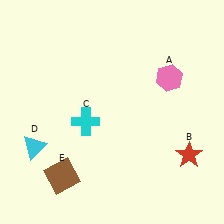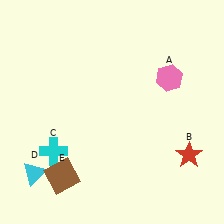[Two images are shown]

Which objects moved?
The objects that moved are: the cyan cross (C), the cyan triangle (D).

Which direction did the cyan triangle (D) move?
The cyan triangle (D) moved down.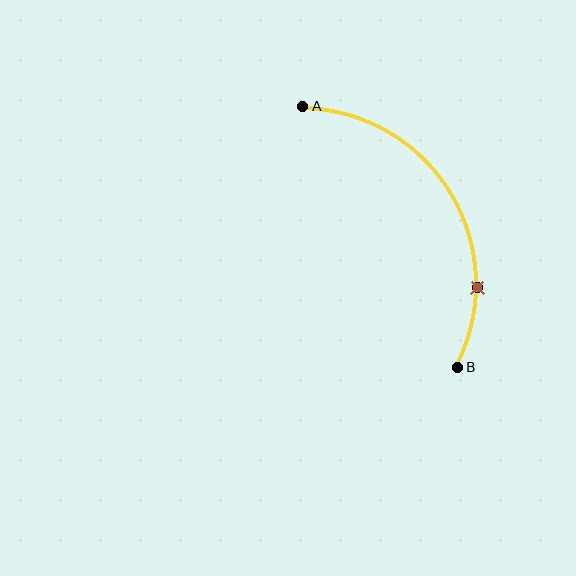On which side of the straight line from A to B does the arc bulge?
The arc bulges to the right of the straight line connecting A and B.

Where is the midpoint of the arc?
The arc midpoint is the point on the curve farthest from the straight line joining A and B. It sits to the right of that line.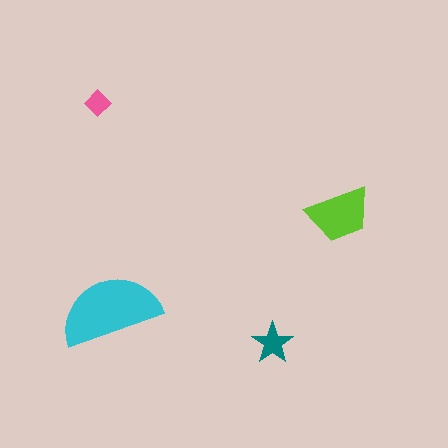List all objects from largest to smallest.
The cyan semicircle, the lime trapezoid, the teal star, the pink diamond.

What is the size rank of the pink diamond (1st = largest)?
4th.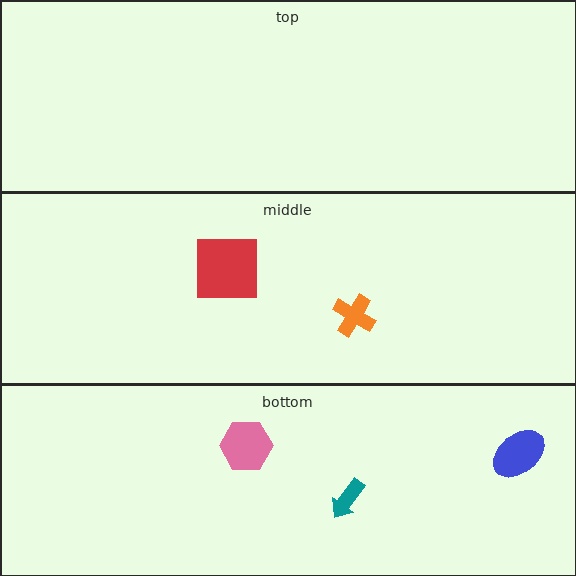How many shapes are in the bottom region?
3.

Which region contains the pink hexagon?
The bottom region.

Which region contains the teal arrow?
The bottom region.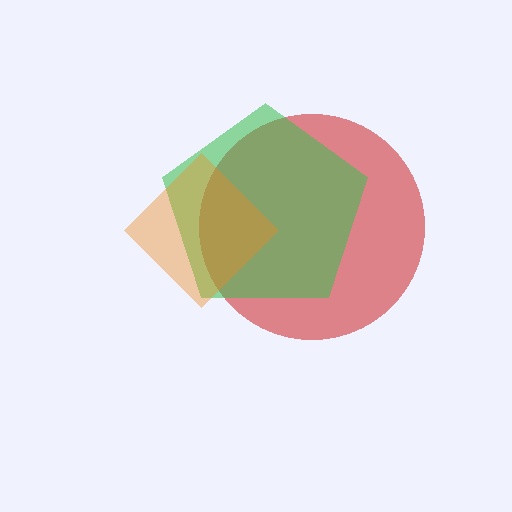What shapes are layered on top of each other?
The layered shapes are: a red circle, a green pentagon, an orange diamond.